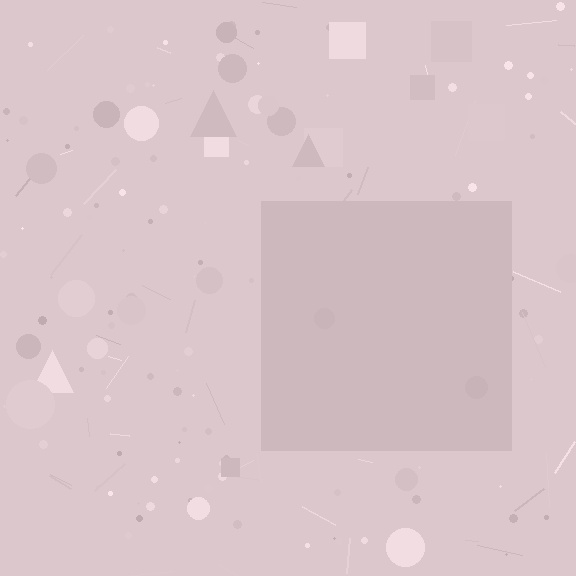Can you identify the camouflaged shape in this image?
The camouflaged shape is a square.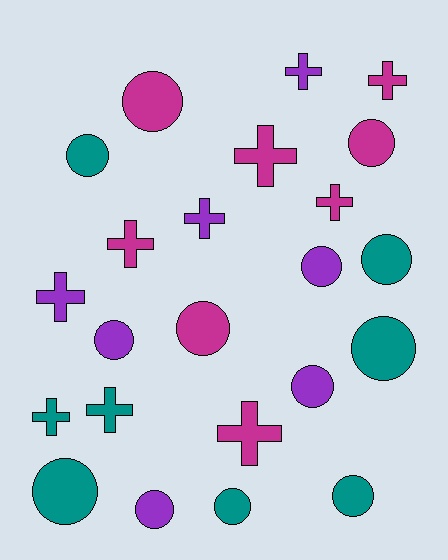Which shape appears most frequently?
Circle, with 13 objects.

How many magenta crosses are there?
There are 5 magenta crosses.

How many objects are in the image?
There are 23 objects.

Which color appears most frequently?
Teal, with 8 objects.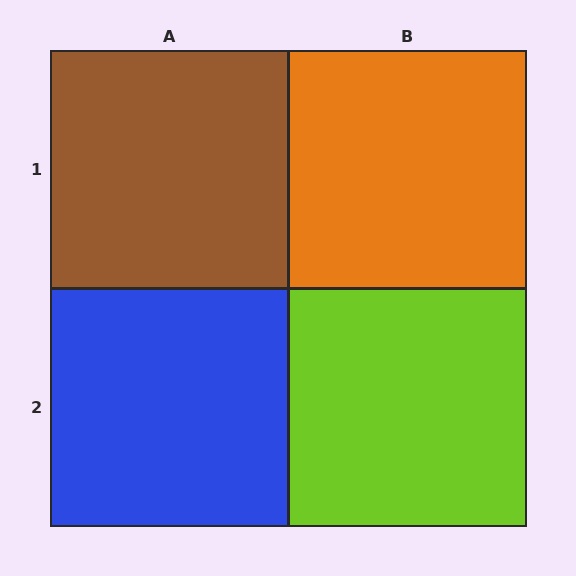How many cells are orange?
1 cell is orange.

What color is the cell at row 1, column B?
Orange.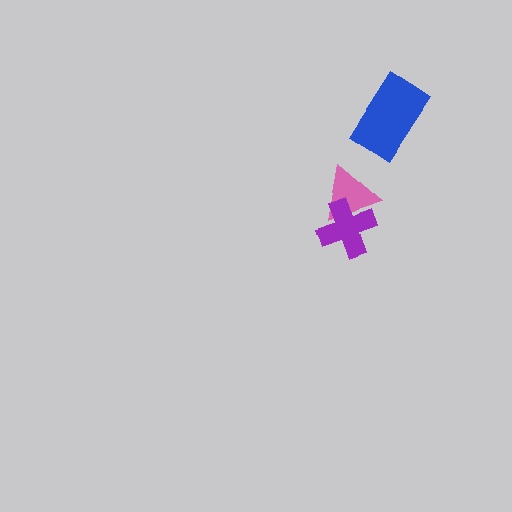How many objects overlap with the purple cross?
1 object overlaps with the purple cross.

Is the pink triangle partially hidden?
Yes, it is partially covered by another shape.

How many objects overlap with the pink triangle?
1 object overlaps with the pink triangle.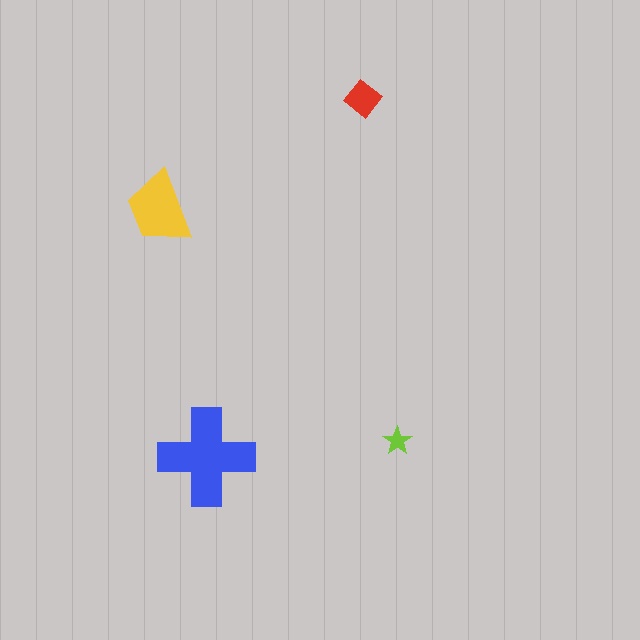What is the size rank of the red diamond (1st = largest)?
3rd.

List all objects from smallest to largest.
The lime star, the red diamond, the yellow trapezoid, the blue cross.